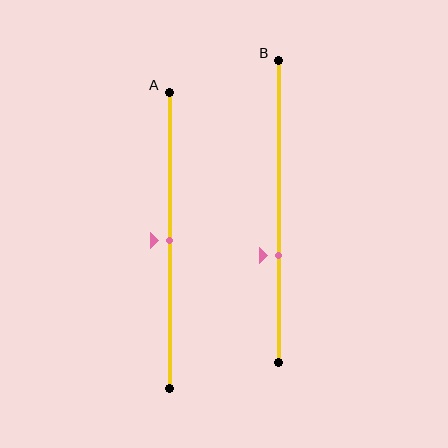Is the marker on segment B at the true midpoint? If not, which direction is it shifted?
No, the marker on segment B is shifted downward by about 15% of the segment length.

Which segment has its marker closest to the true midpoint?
Segment A has its marker closest to the true midpoint.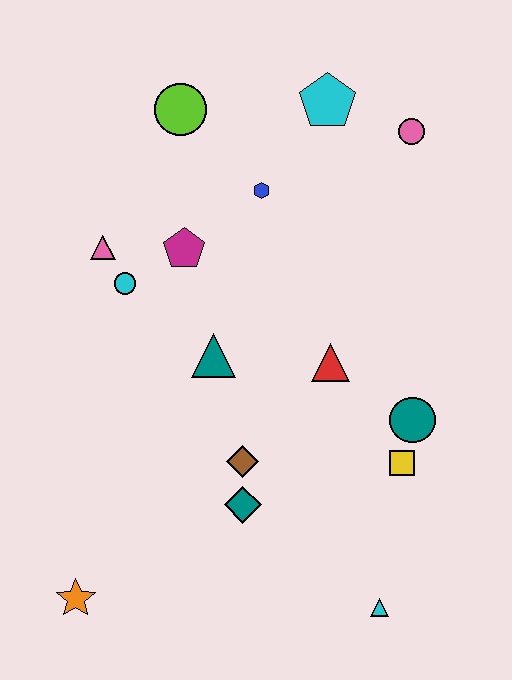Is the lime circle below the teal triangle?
No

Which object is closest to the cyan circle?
The pink triangle is closest to the cyan circle.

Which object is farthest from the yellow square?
The lime circle is farthest from the yellow square.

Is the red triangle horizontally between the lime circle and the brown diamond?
No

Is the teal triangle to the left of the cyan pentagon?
Yes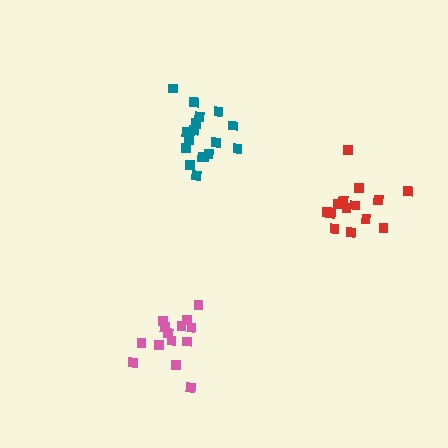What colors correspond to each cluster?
The clusters are colored: teal, red, pink.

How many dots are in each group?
Group 1: 18 dots, Group 2: 14 dots, Group 3: 14 dots (46 total).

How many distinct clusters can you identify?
There are 3 distinct clusters.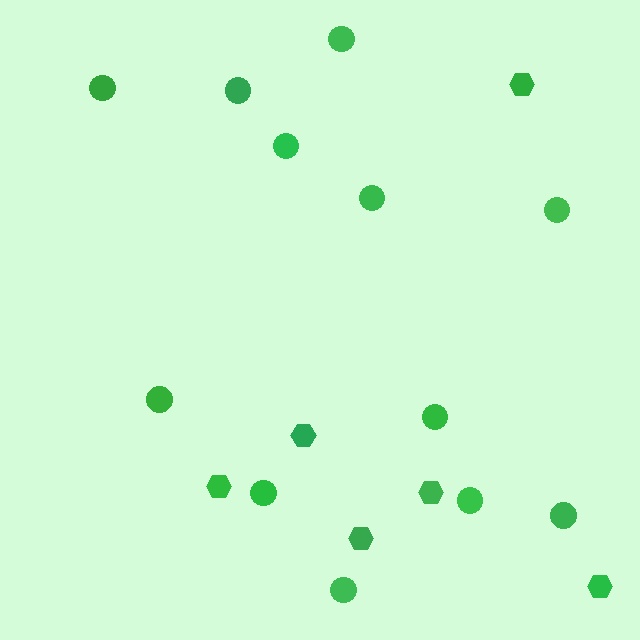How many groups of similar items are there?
There are 2 groups: one group of hexagons (6) and one group of circles (12).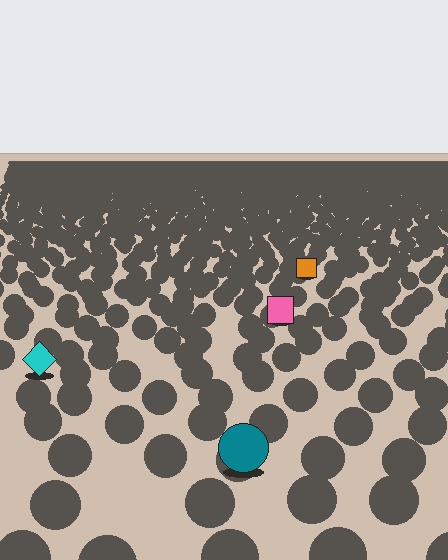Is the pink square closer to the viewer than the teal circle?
No. The teal circle is closer — you can tell from the texture gradient: the ground texture is coarser near it.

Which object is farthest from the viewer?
The orange square is farthest from the viewer. It appears smaller and the ground texture around it is denser.